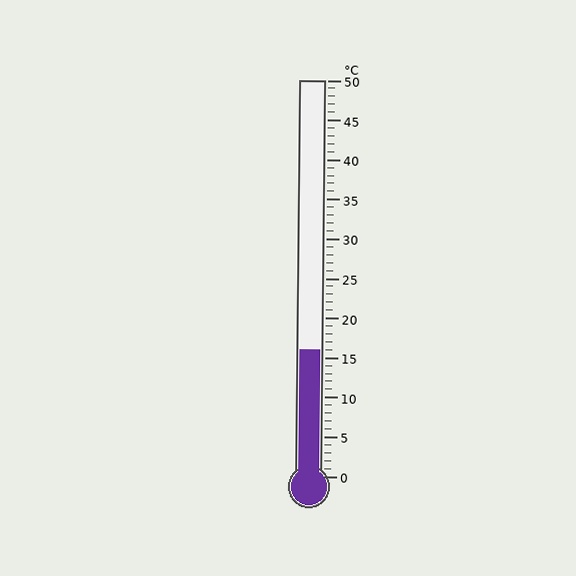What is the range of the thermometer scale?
The thermometer scale ranges from 0°C to 50°C.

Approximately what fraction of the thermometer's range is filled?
The thermometer is filled to approximately 30% of its range.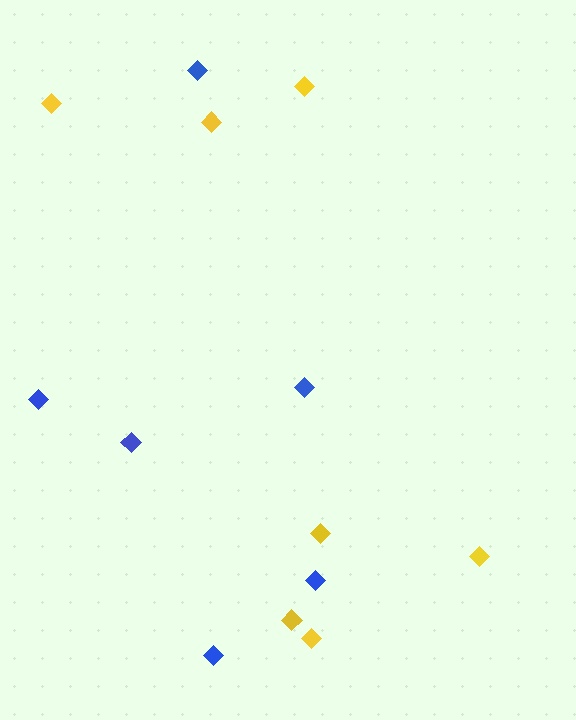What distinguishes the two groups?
There are 2 groups: one group of yellow diamonds (7) and one group of blue diamonds (6).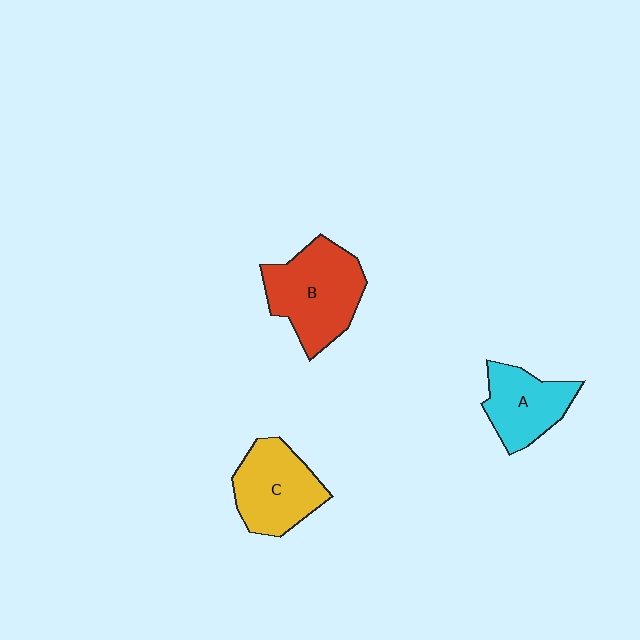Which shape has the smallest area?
Shape A (cyan).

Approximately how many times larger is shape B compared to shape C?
Approximately 1.2 times.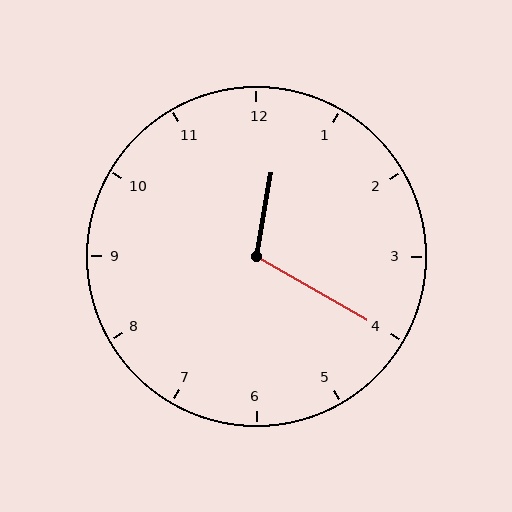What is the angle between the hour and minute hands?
Approximately 110 degrees.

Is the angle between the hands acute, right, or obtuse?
It is obtuse.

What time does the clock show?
12:20.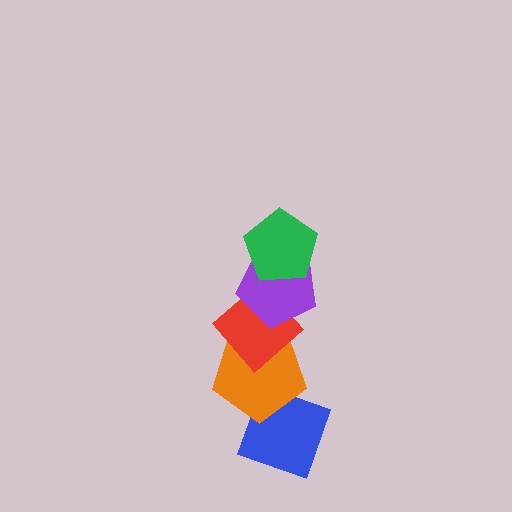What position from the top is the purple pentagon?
The purple pentagon is 2nd from the top.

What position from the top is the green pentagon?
The green pentagon is 1st from the top.